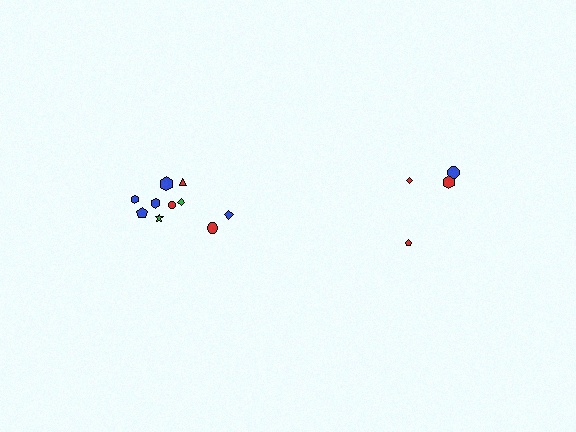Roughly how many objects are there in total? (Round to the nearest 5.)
Roughly 15 objects in total.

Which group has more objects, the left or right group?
The left group.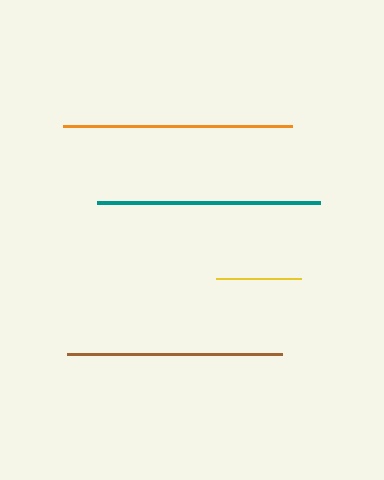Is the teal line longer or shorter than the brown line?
The teal line is longer than the brown line.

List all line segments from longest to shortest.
From longest to shortest: orange, teal, brown, yellow.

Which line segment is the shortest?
The yellow line is the shortest at approximately 85 pixels.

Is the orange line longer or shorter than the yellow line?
The orange line is longer than the yellow line.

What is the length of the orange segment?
The orange segment is approximately 229 pixels long.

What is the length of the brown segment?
The brown segment is approximately 215 pixels long.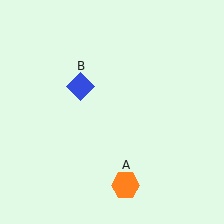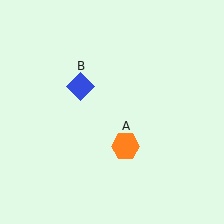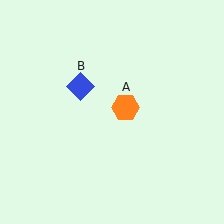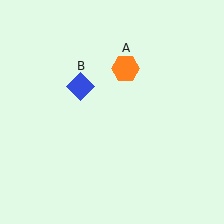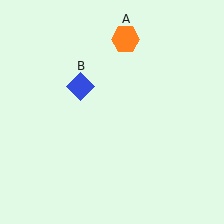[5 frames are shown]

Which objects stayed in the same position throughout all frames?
Blue diamond (object B) remained stationary.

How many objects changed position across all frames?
1 object changed position: orange hexagon (object A).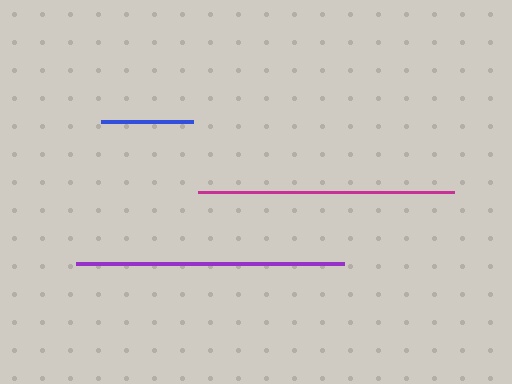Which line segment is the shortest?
The blue line is the shortest at approximately 91 pixels.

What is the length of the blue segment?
The blue segment is approximately 91 pixels long.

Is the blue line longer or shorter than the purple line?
The purple line is longer than the blue line.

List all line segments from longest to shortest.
From longest to shortest: purple, magenta, blue.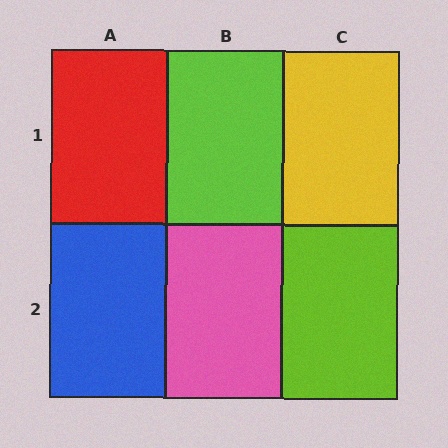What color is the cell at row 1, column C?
Yellow.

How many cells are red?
1 cell is red.